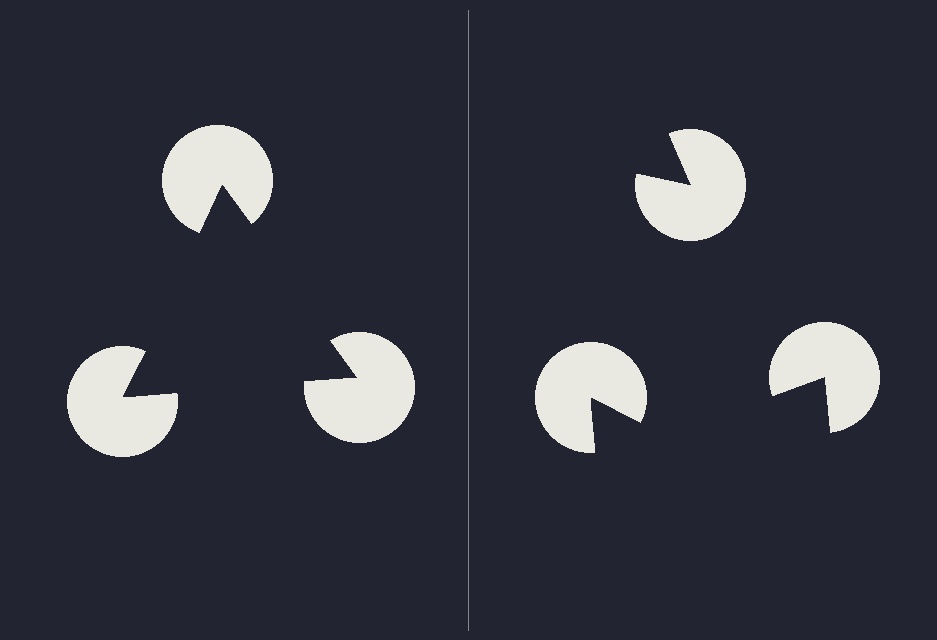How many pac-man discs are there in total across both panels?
6 — 3 on each side.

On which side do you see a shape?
An illusory triangle appears on the left side. On the right side the wedge cuts are rotated, so no coherent shape forms.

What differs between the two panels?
The pac-man discs are positioned identically on both sides; only the wedge orientations differ. On the left they align to a triangle; on the right they are misaligned.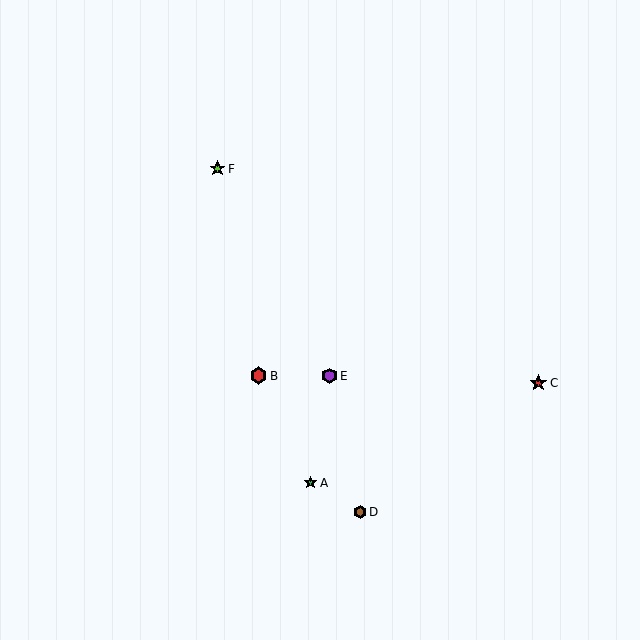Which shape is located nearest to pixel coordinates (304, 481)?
The green star (labeled A) at (311, 483) is nearest to that location.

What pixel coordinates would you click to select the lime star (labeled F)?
Click at (217, 169) to select the lime star F.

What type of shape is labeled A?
Shape A is a green star.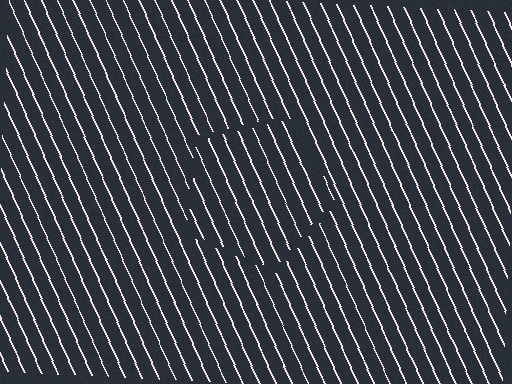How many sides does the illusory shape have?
5 sides — the line-ends trace a pentagon.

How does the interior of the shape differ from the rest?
The interior of the shape contains the same grating, shifted by half a period — the contour is defined by the phase discontinuity where line-ends from the inner and outer gratings abut.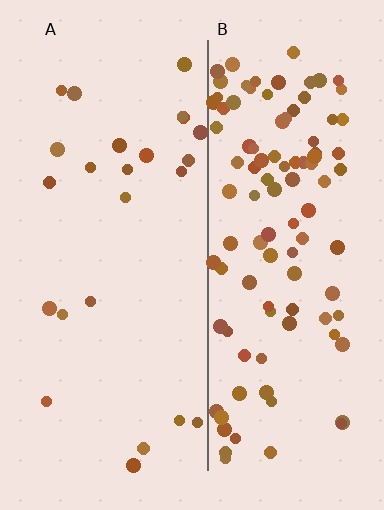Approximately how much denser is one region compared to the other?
Approximately 4.4× — region B over region A.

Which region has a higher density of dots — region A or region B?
B (the right).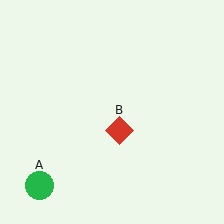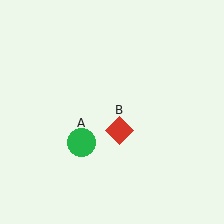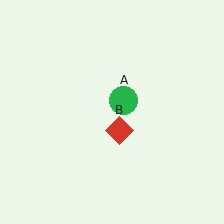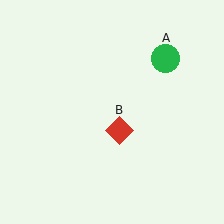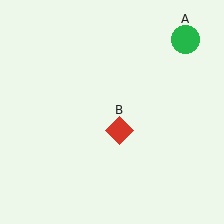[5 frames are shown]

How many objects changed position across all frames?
1 object changed position: green circle (object A).